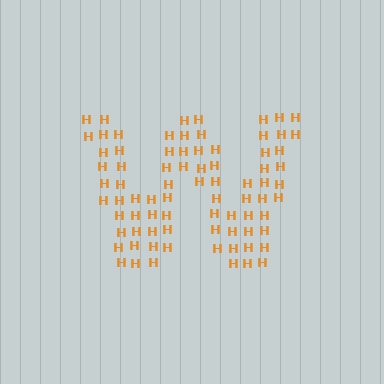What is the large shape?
The large shape is the letter W.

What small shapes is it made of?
It is made of small letter H's.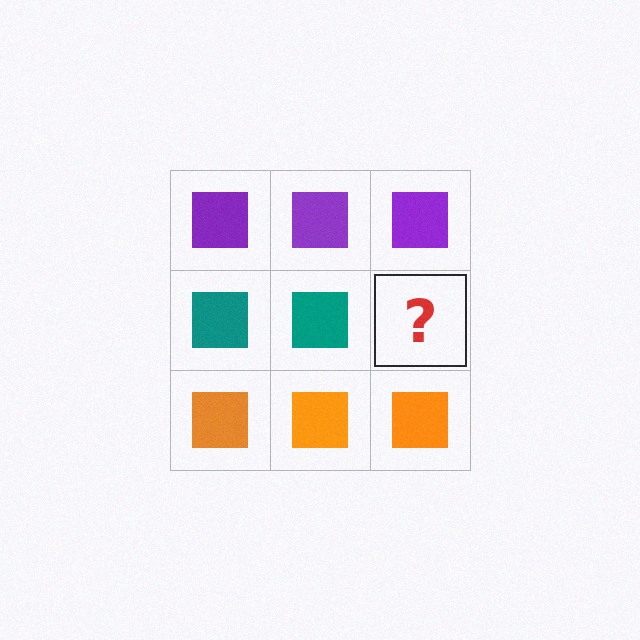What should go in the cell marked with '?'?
The missing cell should contain a teal square.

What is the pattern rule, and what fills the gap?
The rule is that each row has a consistent color. The gap should be filled with a teal square.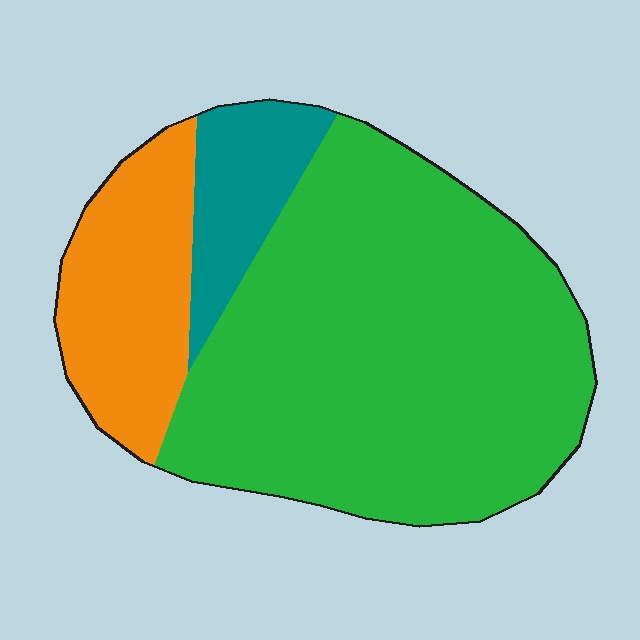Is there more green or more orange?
Green.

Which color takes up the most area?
Green, at roughly 70%.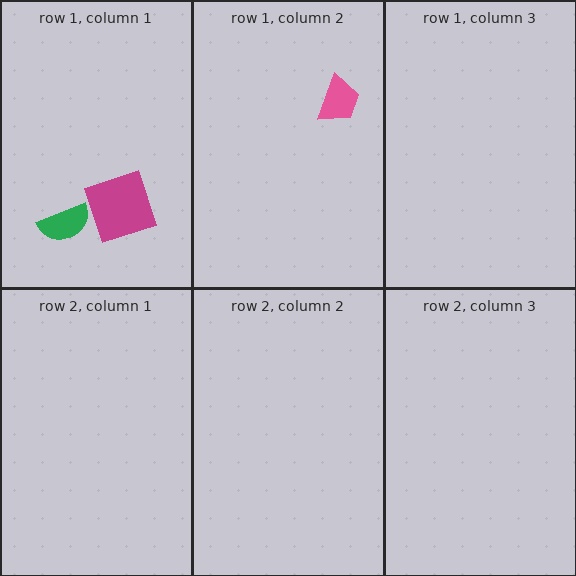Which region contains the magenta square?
The row 1, column 1 region.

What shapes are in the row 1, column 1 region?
The magenta square, the green semicircle.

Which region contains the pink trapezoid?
The row 1, column 2 region.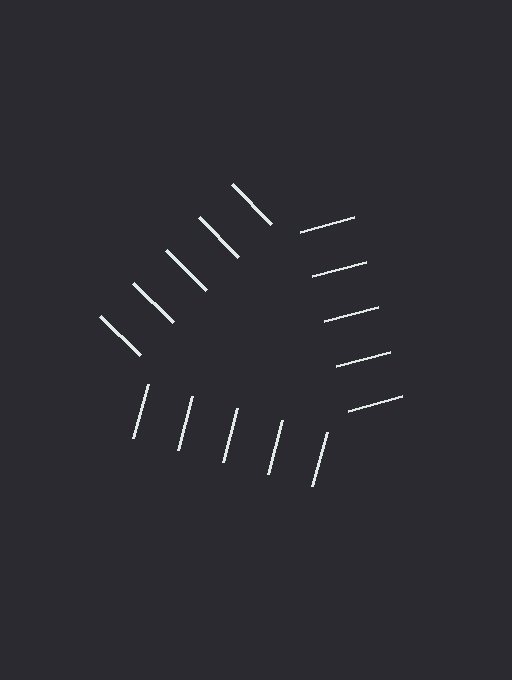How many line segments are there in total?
15 — 5 along each of the 3 edges.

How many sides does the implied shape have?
3 sides — the line-ends trace a triangle.